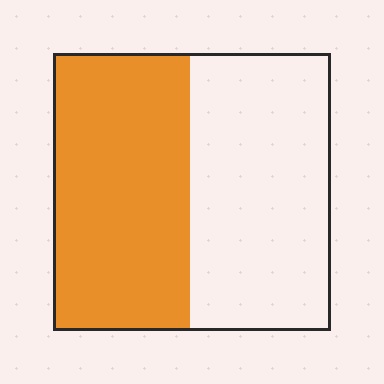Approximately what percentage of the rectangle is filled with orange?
Approximately 50%.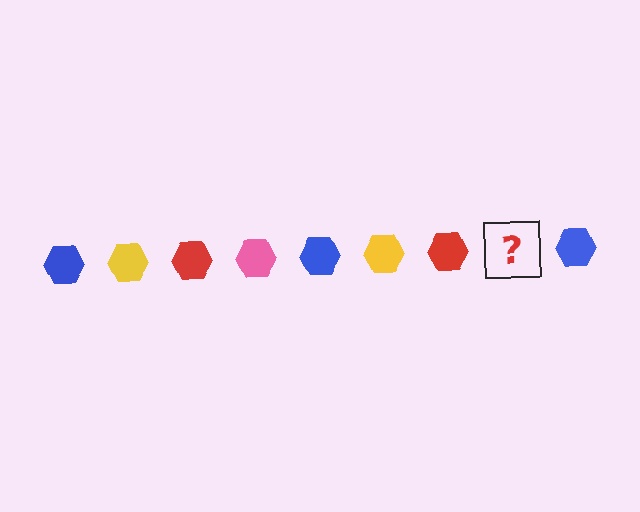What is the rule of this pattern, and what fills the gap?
The rule is that the pattern cycles through blue, yellow, red, pink hexagons. The gap should be filled with a pink hexagon.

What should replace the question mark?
The question mark should be replaced with a pink hexagon.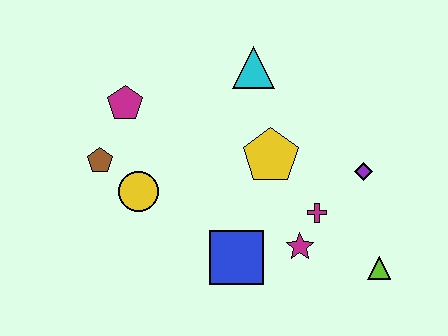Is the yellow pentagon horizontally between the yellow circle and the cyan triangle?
No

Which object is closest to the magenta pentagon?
The brown pentagon is closest to the magenta pentagon.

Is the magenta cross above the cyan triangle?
No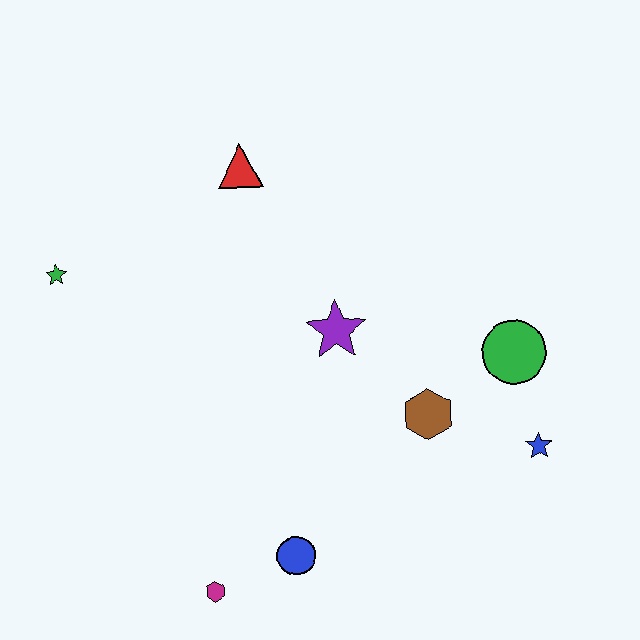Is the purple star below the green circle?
No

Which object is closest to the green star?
The red triangle is closest to the green star.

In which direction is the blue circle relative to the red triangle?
The blue circle is below the red triangle.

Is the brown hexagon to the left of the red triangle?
No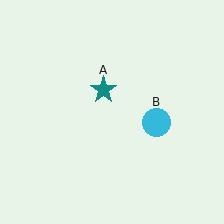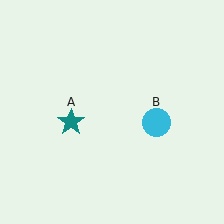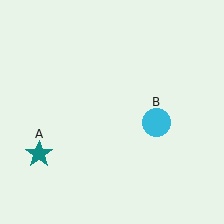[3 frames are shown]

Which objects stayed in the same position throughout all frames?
Cyan circle (object B) remained stationary.